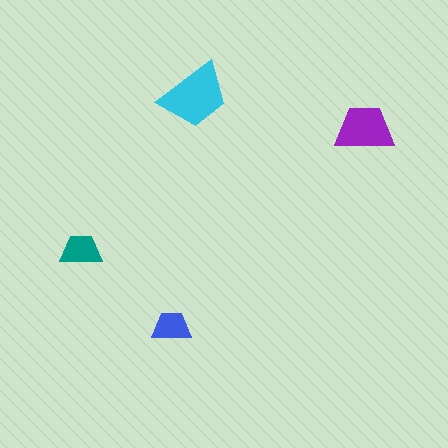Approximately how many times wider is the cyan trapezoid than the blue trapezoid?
About 2 times wider.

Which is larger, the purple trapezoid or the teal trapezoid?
The purple one.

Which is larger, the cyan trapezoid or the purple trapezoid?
The cyan one.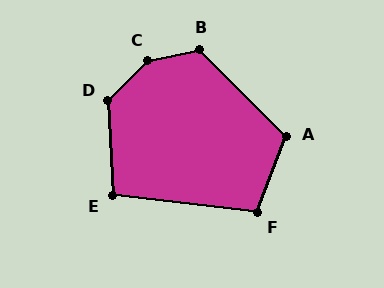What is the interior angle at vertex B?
Approximately 123 degrees (obtuse).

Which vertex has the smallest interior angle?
E, at approximately 100 degrees.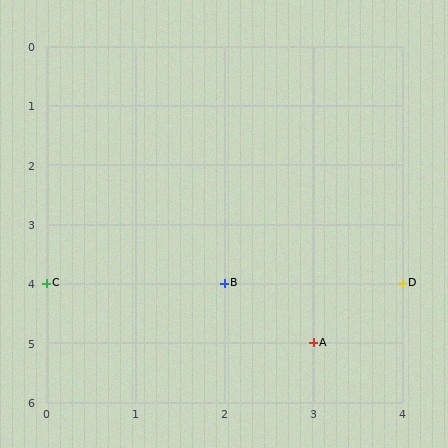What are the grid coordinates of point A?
Point A is at grid coordinates (3, 5).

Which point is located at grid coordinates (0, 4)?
Point C is at (0, 4).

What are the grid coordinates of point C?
Point C is at grid coordinates (0, 4).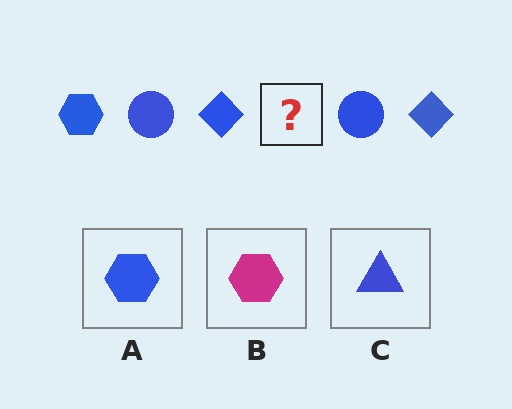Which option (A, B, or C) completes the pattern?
A.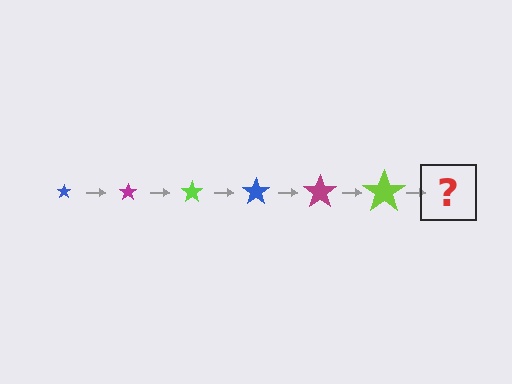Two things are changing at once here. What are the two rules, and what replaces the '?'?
The two rules are that the star grows larger each step and the color cycles through blue, magenta, and lime. The '?' should be a blue star, larger than the previous one.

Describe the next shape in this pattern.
It should be a blue star, larger than the previous one.